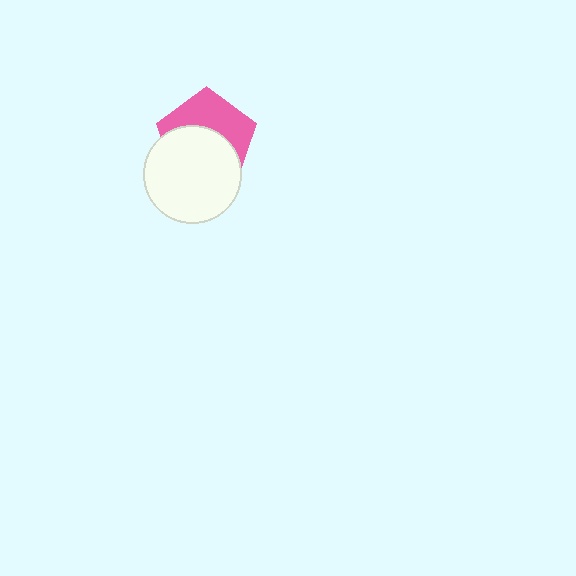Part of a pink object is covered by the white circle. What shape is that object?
It is a pentagon.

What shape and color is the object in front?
The object in front is a white circle.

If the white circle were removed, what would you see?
You would see the complete pink pentagon.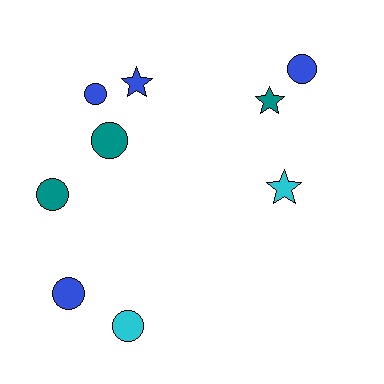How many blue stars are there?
There is 1 blue star.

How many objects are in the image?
There are 9 objects.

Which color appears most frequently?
Blue, with 4 objects.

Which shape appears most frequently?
Circle, with 6 objects.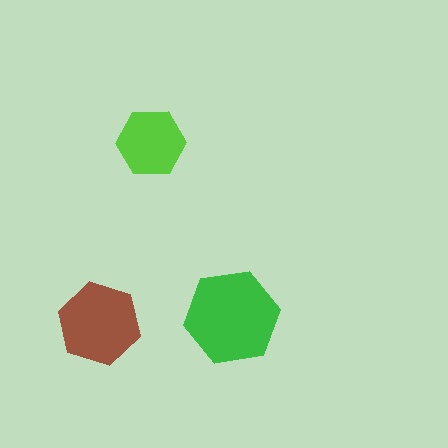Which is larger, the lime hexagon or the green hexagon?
The green one.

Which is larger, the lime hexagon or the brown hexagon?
The brown one.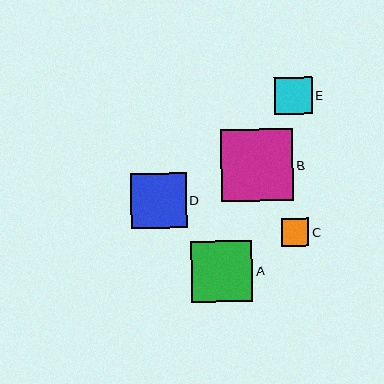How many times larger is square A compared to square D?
Square A is approximately 1.1 times the size of square D.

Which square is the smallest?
Square C is the smallest with a size of approximately 28 pixels.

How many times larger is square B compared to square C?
Square B is approximately 2.6 times the size of square C.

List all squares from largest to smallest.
From largest to smallest: B, A, D, E, C.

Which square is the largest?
Square B is the largest with a size of approximately 72 pixels.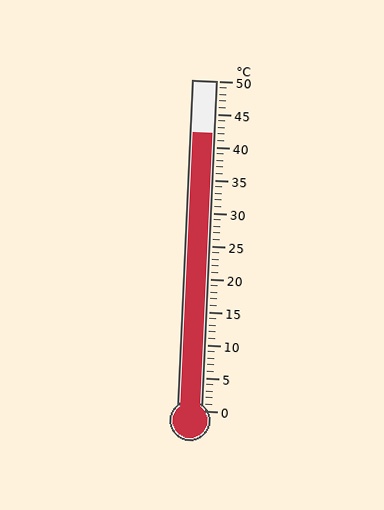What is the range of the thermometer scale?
The thermometer scale ranges from 0°C to 50°C.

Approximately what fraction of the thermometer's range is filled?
The thermometer is filled to approximately 85% of its range.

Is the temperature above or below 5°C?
The temperature is above 5°C.